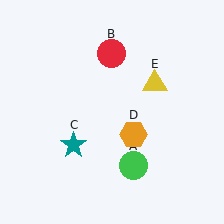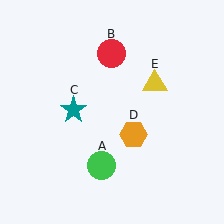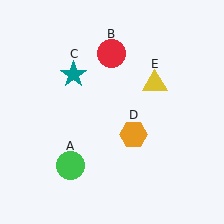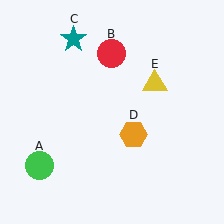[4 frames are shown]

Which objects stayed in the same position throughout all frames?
Red circle (object B) and orange hexagon (object D) and yellow triangle (object E) remained stationary.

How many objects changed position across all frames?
2 objects changed position: green circle (object A), teal star (object C).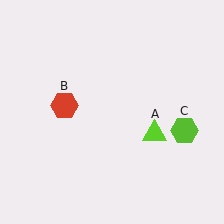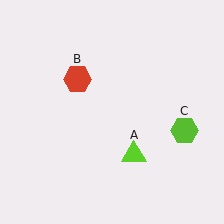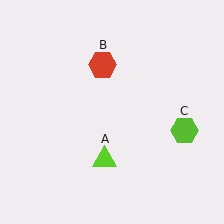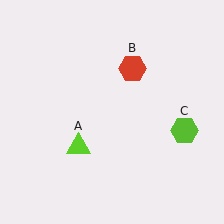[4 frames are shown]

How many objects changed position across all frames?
2 objects changed position: lime triangle (object A), red hexagon (object B).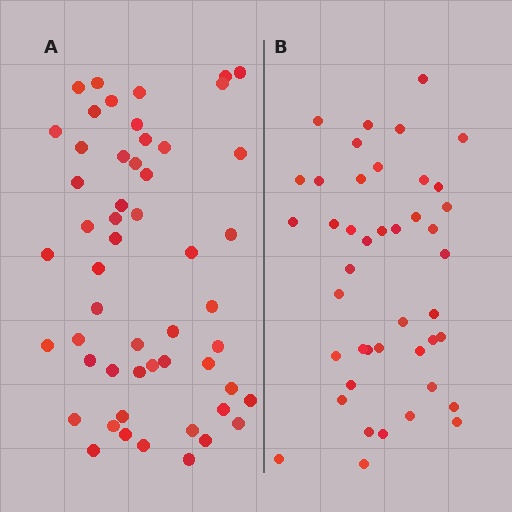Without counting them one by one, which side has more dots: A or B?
Region A (the left region) has more dots.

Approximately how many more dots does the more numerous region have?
Region A has roughly 10 or so more dots than region B.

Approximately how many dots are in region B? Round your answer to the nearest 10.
About 40 dots. (The exact count is 43, which rounds to 40.)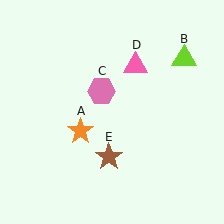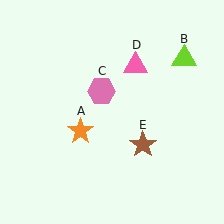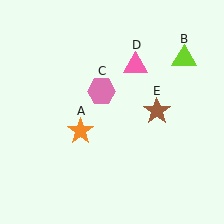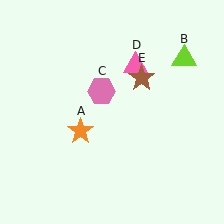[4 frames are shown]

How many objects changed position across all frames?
1 object changed position: brown star (object E).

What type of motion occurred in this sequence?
The brown star (object E) rotated counterclockwise around the center of the scene.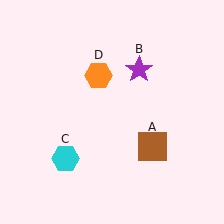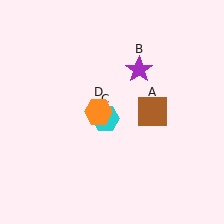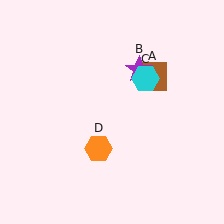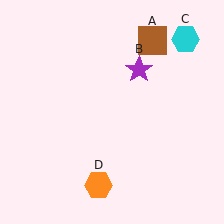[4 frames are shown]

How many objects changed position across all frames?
3 objects changed position: brown square (object A), cyan hexagon (object C), orange hexagon (object D).